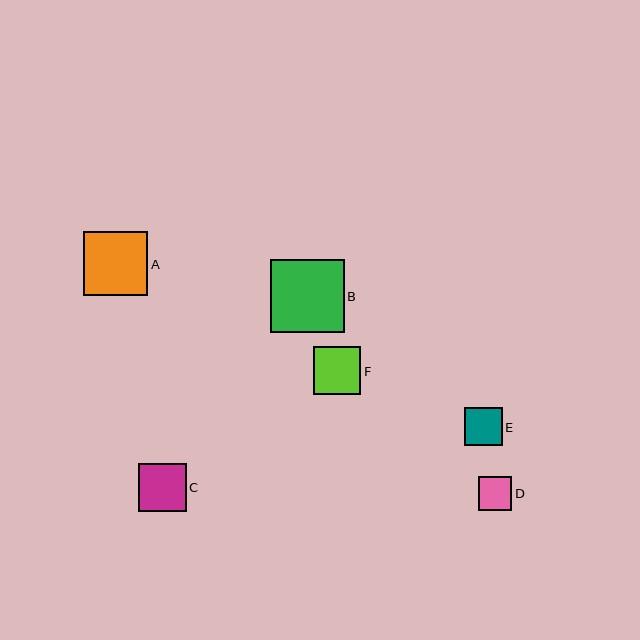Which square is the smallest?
Square D is the smallest with a size of approximately 34 pixels.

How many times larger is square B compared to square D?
Square B is approximately 2.2 times the size of square D.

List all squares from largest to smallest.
From largest to smallest: B, A, C, F, E, D.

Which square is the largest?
Square B is the largest with a size of approximately 73 pixels.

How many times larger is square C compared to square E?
Square C is approximately 1.3 times the size of square E.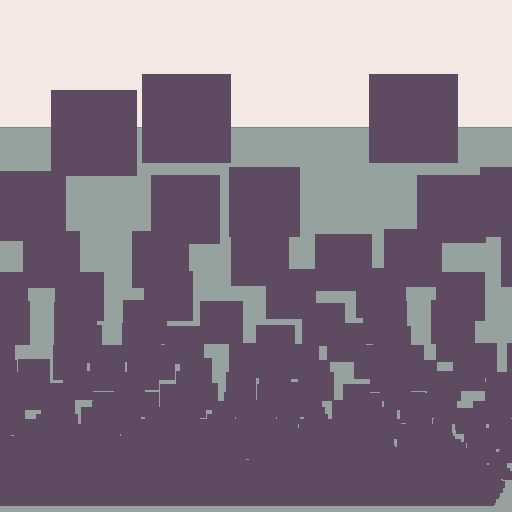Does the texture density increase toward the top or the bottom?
Density increases toward the bottom.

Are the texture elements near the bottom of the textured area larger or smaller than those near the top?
Smaller. The gradient is inverted — elements near the bottom are smaller and denser.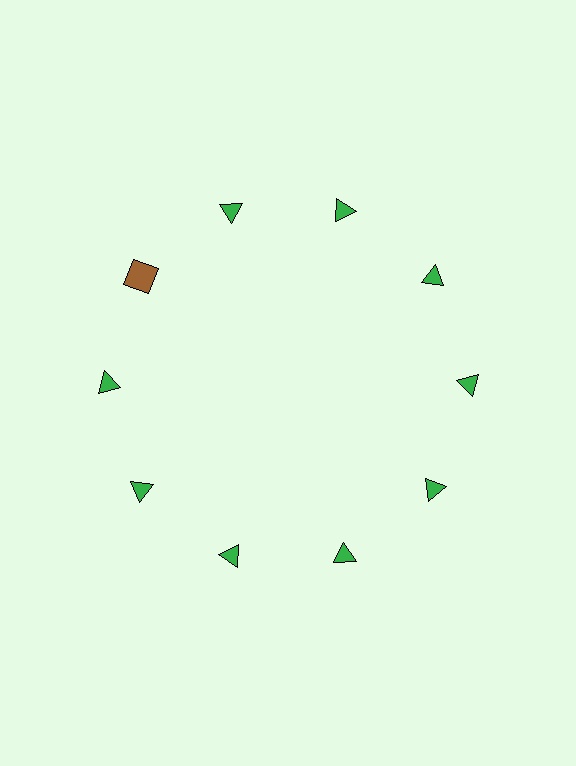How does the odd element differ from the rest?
It differs in both color (brown instead of green) and shape (square instead of triangle).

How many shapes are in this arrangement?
There are 10 shapes arranged in a ring pattern.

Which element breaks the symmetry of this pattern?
The brown square at roughly the 10 o'clock position breaks the symmetry. All other shapes are green triangles.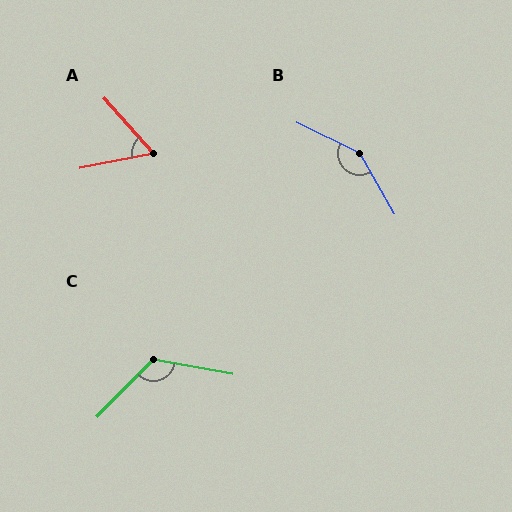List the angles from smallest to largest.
A (60°), C (124°), B (145°).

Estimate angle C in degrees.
Approximately 124 degrees.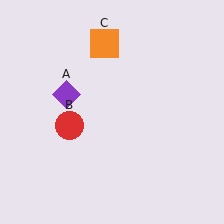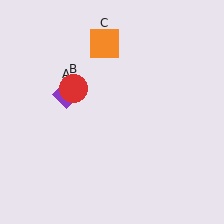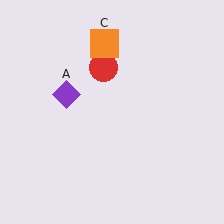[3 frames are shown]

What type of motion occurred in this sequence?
The red circle (object B) rotated clockwise around the center of the scene.